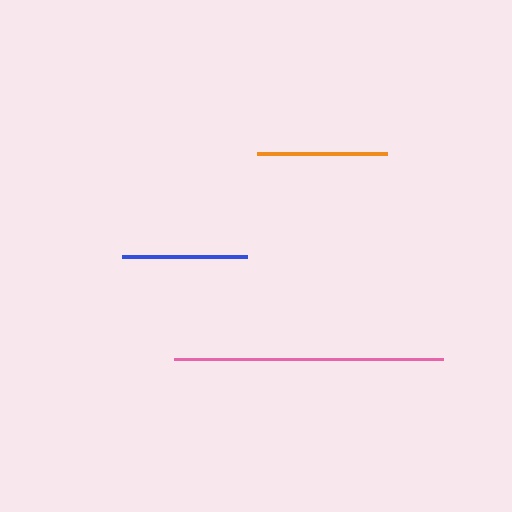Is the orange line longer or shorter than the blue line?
The orange line is longer than the blue line.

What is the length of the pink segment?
The pink segment is approximately 270 pixels long.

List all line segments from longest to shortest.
From longest to shortest: pink, orange, blue.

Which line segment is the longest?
The pink line is the longest at approximately 270 pixels.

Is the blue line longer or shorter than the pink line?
The pink line is longer than the blue line.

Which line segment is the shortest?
The blue line is the shortest at approximately 124 pixels.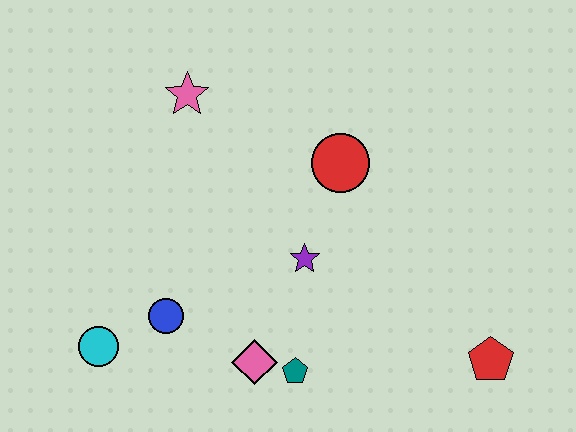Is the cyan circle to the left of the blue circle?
Yes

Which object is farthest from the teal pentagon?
The pink star is farthest from the teal pentagon.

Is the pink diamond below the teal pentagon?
No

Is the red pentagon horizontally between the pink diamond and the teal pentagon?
No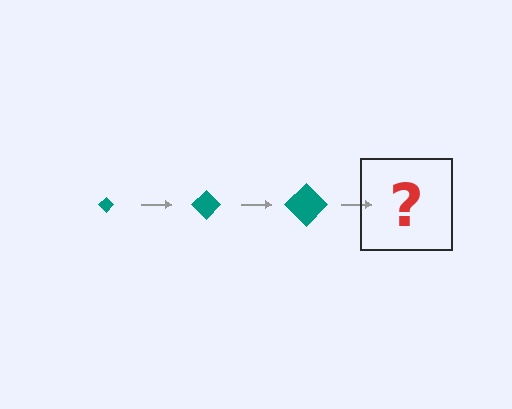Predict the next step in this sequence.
The next step is a teal diamond, larger than the previous one.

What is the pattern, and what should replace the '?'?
The pattern is that the diamond gets progressively larger each step. The '?' should be a teal diamond, larger than the previous one.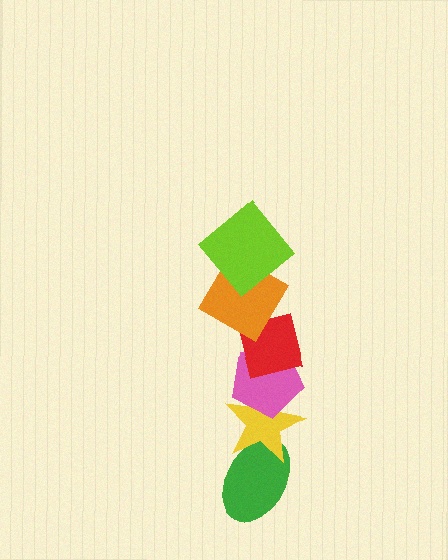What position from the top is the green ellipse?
The green ellipse is 6th from the top.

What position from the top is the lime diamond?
The lime diamond is 1st from the top.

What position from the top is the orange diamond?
The orange diamond is 2nd from the top.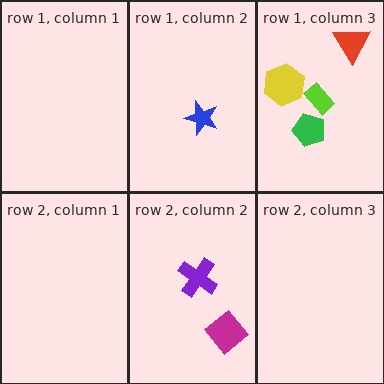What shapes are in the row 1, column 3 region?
The yellow hexagon, the red triangle, the lime rectangle, the green pentagon.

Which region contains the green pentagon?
The row 1, column 3 region.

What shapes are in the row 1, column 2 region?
The blue star.